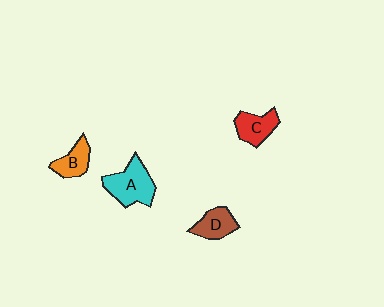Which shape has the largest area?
Shape A (cyan).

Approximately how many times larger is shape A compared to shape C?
Approximately 1.5 times.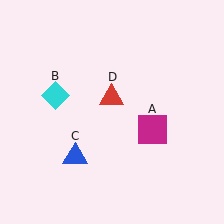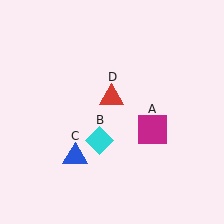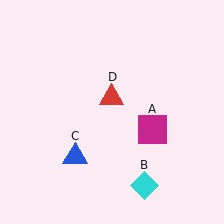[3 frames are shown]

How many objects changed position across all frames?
1 object changed position: cyan diamond (object B).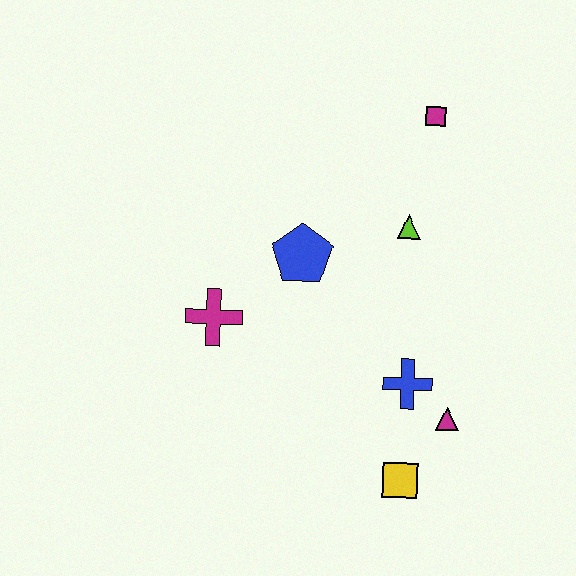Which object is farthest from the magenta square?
The yellow square is farthest from the magenta square.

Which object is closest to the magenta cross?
The blue pentagon is closest to the magenta cross.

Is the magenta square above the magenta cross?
Yes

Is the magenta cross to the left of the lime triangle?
Yes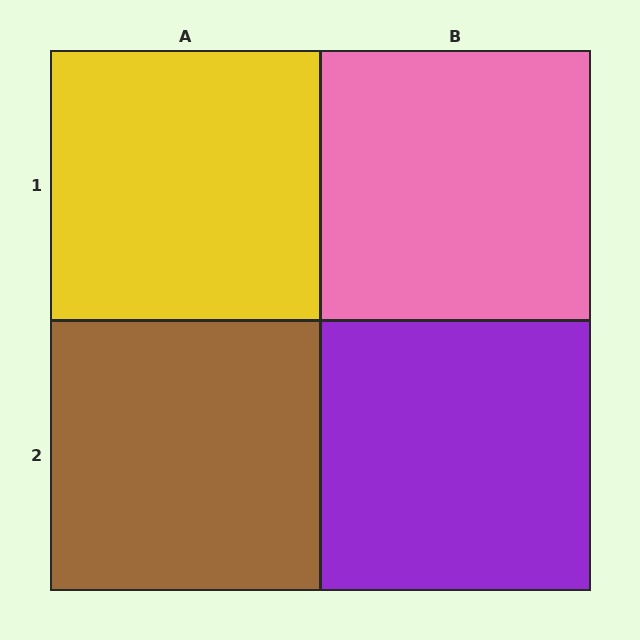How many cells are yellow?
1 cell is yellow.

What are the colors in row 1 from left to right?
Yellow, pink.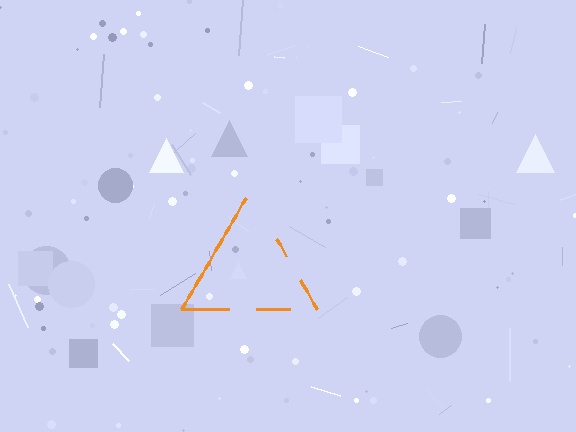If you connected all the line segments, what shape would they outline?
They would outline a triangle.